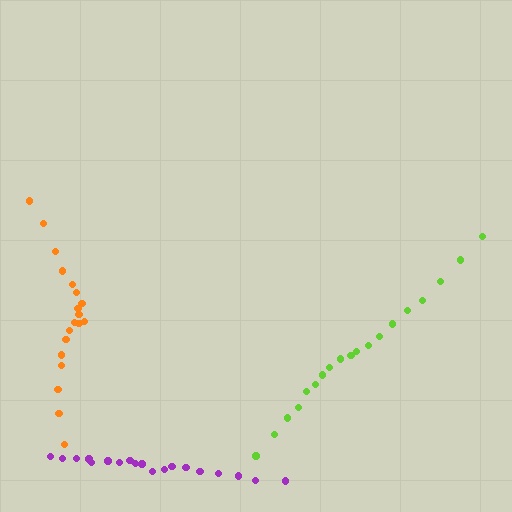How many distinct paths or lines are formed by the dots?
There are 3 distinct paths.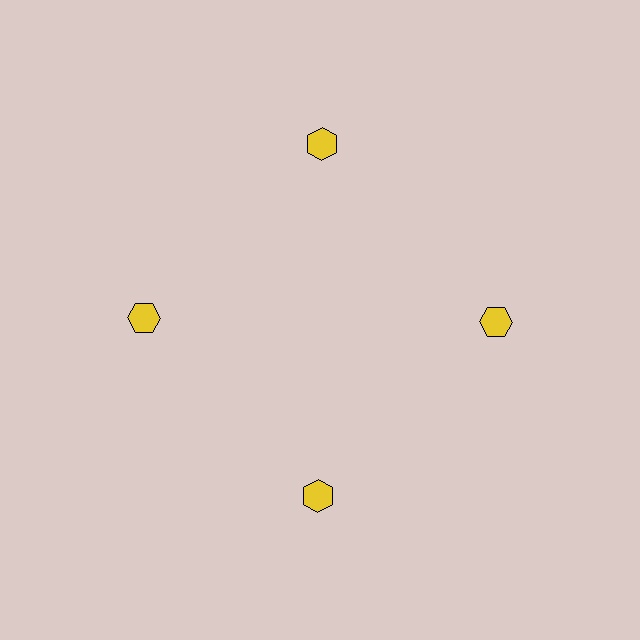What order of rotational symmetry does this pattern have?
This pattern has 4-fold rotational symmetry.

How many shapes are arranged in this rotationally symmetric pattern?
There are 4 shapes, arranged in 4 groups of 1.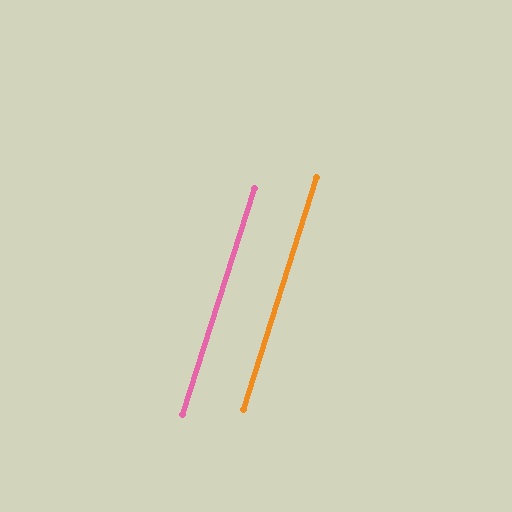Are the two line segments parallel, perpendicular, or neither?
Parallel — their directions differ by only 0.2°.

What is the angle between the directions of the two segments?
Approximately 0 degrees.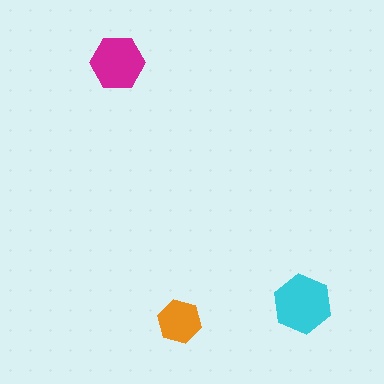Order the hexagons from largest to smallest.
the cyan one, the magenta one, the orange one.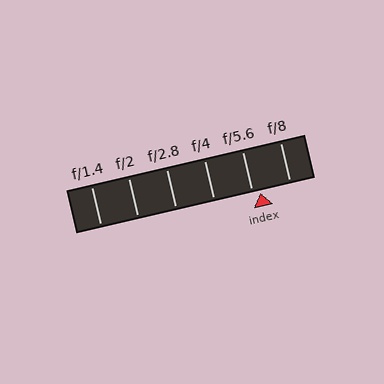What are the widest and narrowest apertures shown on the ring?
The widest aperture shown is f/1.4 and the narrowest is f/8.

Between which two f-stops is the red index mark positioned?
The index mark is between f/5.6 and f/8.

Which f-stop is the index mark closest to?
The index mark is closest to f/5.6.